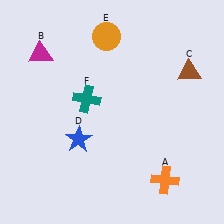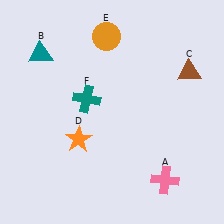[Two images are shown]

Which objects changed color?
A changed from orange to pink. B changed from magenta to teal. D changed from blue to orange.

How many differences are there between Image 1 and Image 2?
There are 3 differences between the two images.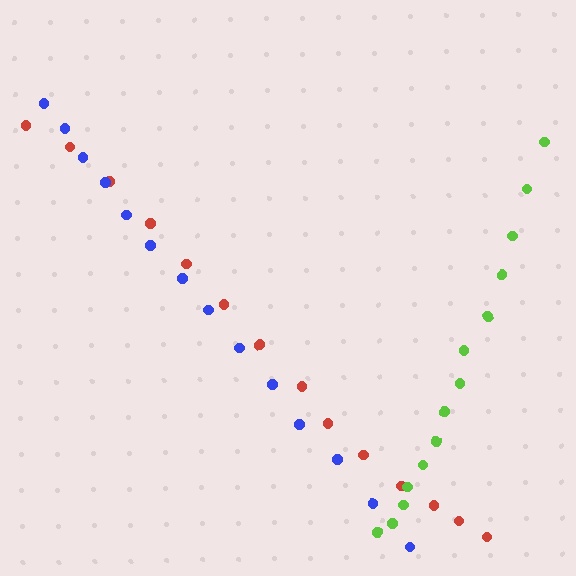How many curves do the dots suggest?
There are 3 distinct paths.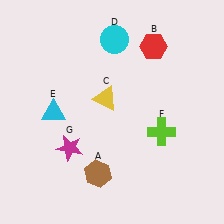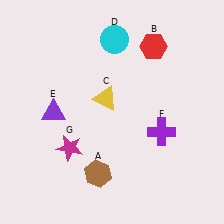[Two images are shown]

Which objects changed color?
E changed from cyan to purple. F changed from lime to purple.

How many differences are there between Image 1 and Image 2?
There are 2 differences between the two images.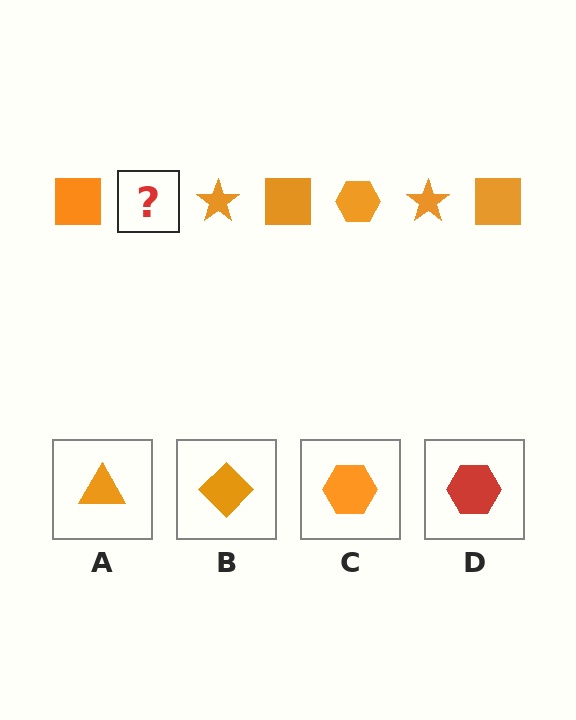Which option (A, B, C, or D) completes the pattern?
C.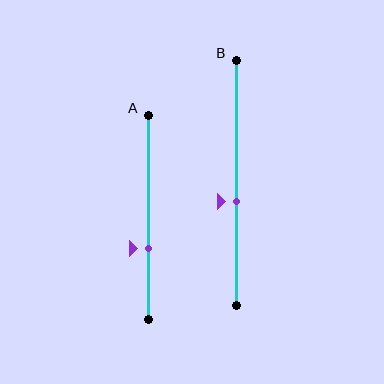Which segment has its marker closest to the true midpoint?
Segment B has its marker closest to the true midpoint.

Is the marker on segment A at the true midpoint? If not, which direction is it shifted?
No, the marker on segment A is shifted downward by about 15% of the segment length.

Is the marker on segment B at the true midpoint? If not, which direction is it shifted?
No, the marker on segment B is shifted downward by about 8% of the segment length.